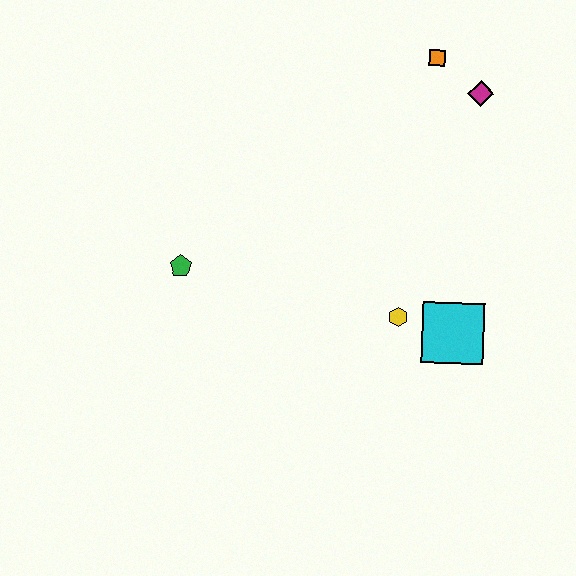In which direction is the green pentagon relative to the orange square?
The green pentagon is to the left of the orange square.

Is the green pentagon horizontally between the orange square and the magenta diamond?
No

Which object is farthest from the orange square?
The green pentagon is farthest from the orange square.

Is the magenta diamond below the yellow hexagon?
No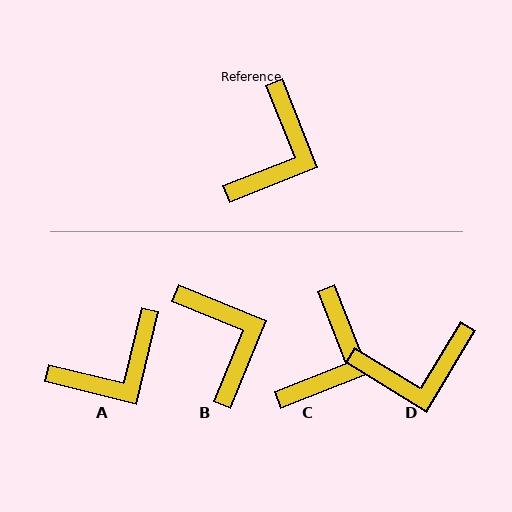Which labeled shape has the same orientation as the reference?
C.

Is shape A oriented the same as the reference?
No, it is off by about 35 degrees.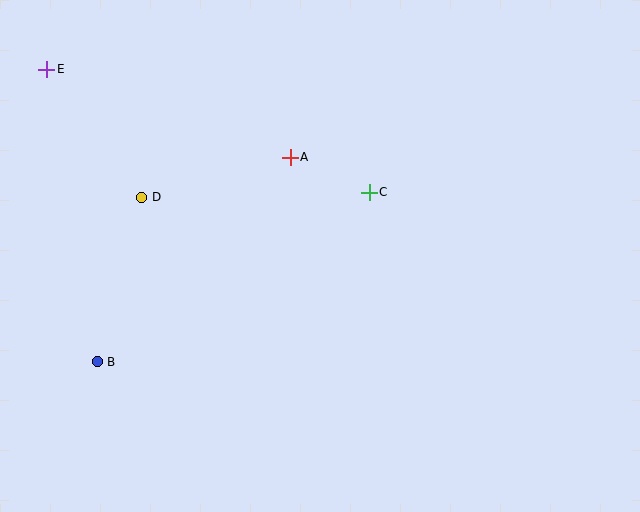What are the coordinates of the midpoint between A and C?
The midpoint between A and C is at (330, 175).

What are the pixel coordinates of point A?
Point A is at (290, 157).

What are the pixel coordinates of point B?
Point B is at (97, 362).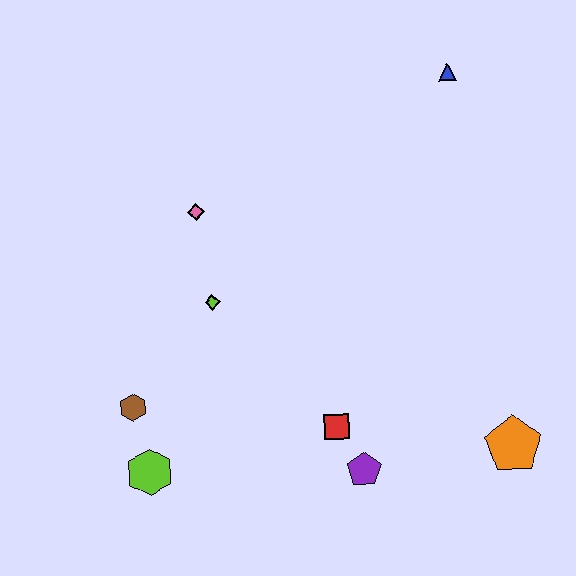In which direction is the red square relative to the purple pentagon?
The red square is above the purple pentagon.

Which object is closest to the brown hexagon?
The lime hexagon is closest to the brown hexagon.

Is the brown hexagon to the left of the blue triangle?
Yes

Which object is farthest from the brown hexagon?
The blue triangle is farthest from the brown hexagon.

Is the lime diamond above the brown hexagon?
Yes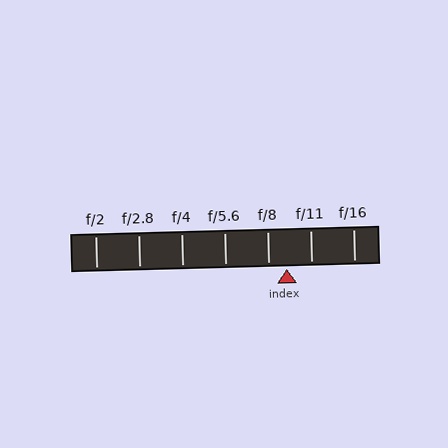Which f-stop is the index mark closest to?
The index mark is closest to f/8.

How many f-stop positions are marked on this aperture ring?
There are 7 f-stop positions marked.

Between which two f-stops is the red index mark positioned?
The index mark is between f/8 and f/11.